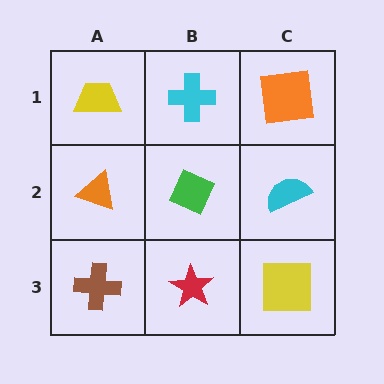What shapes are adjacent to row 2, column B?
A cyan cross (row 1, column B), a red star (row 3, column B), an orange triangle (row 2, column A), a cyan semicircle (row 2, column C).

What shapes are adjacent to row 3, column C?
A cyan semicircle (row 2, column C), a red star (row 3, column B).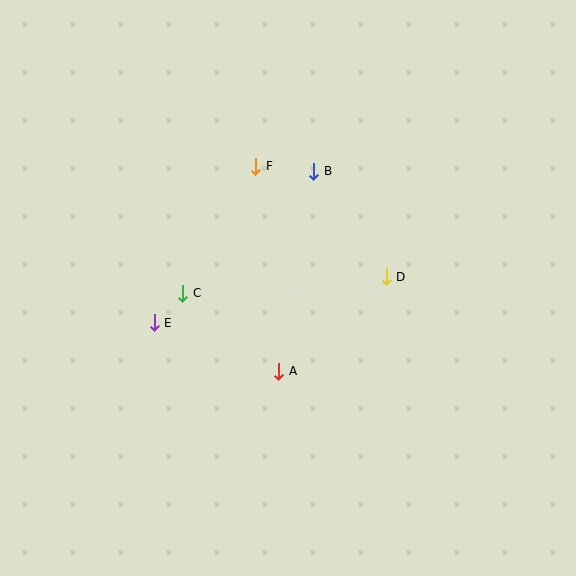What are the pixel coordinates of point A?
Point A is at (279, 371).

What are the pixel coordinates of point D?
Point D is at (386, 277).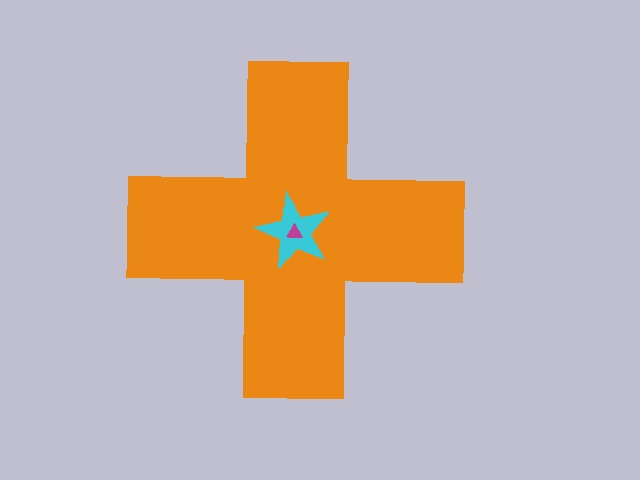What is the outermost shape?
The orange cross.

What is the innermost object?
The magenta triangle.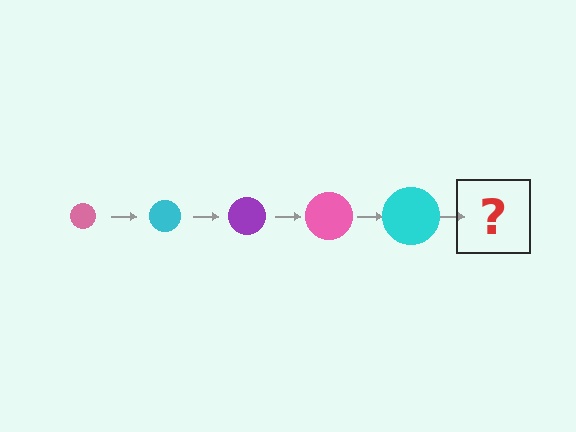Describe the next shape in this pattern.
It should be a purple circle, larger than the previous one.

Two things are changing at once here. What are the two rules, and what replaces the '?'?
The two rules are that the circle grows larger each step and the color cycles through pink, cyan, and purple. The '?' should be a purple circle, larger than the previous one.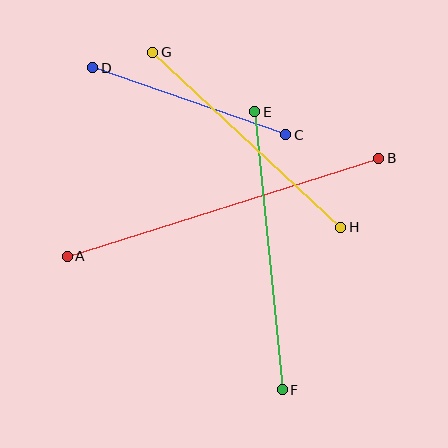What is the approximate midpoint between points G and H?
The midpoint is at approximately (247, 140) pixels.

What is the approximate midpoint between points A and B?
The midpoint is at approximately (223, 207) pixels.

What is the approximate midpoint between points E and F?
The midpoint is at approximately (269, 251) pixels.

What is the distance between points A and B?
The distance is approximately 327 pixels.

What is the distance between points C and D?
The distance is approximately 204 pixels.